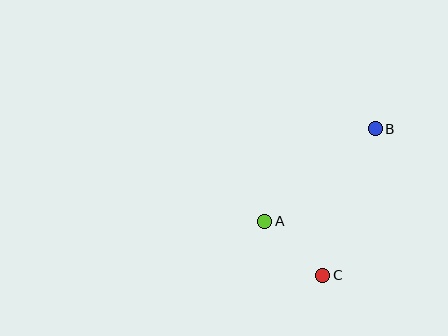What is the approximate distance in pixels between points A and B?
The distance between A and B is approximately 144 pixels.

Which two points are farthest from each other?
Points B and C are farthest from each other.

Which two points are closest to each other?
Points A and C are closest to each other.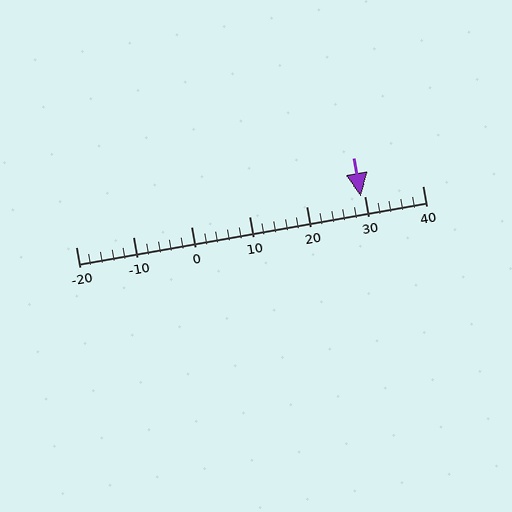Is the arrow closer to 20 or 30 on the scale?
The arrow is closer to 30.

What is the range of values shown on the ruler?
The ruler shows values from -20 to 40.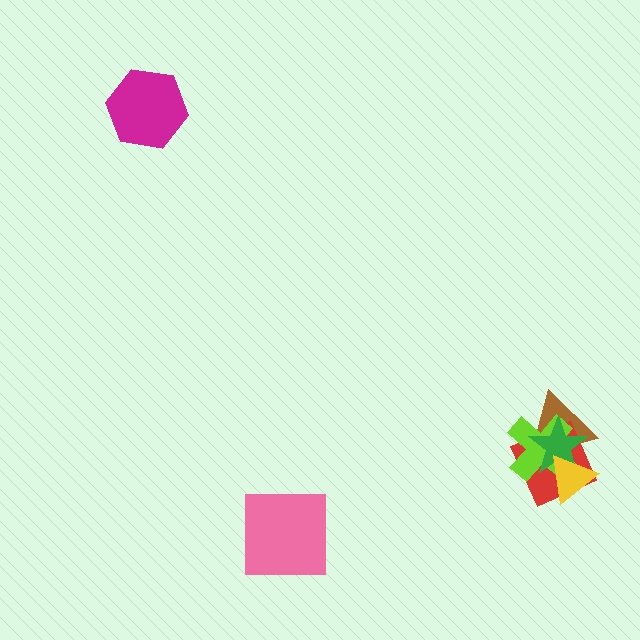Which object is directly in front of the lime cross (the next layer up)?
The green star is directly in front of the lime cross.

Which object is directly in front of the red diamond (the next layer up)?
The lime cross is directly in front of the red diamond.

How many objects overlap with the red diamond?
4 objects overlap with the red diamond.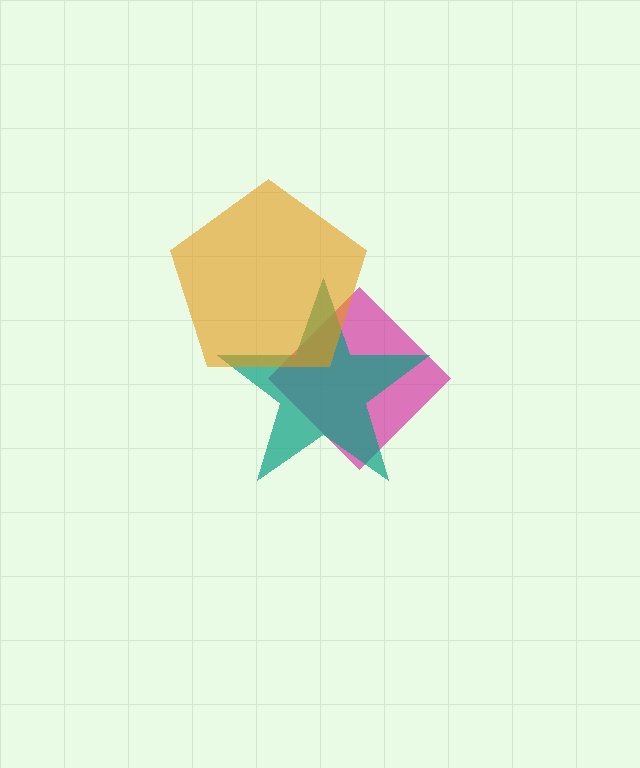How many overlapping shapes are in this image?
There are 3 overlapping shapes in the image.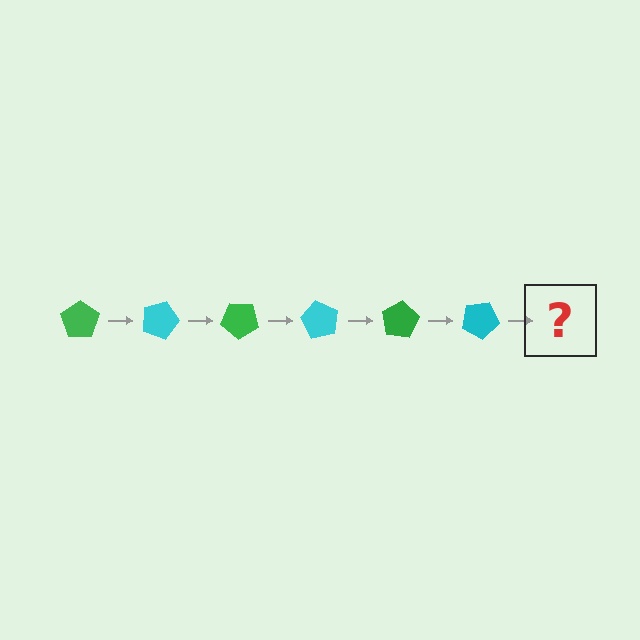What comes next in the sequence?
The next element should be a green pentagon, rotated 120 degrees from the start.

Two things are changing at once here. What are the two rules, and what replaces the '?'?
The two rules are that it rotates 20 degrees each step and the color cycles through green and cyan. The '?' should be a green pentagon, rotated 120 degrees from the start.